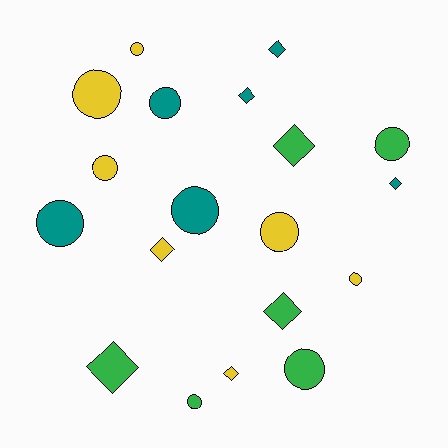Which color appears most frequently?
Yellow, with 7 objects.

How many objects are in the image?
There are 19 objects.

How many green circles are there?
There are 3 green circles.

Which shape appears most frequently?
Circle, with 11 objects.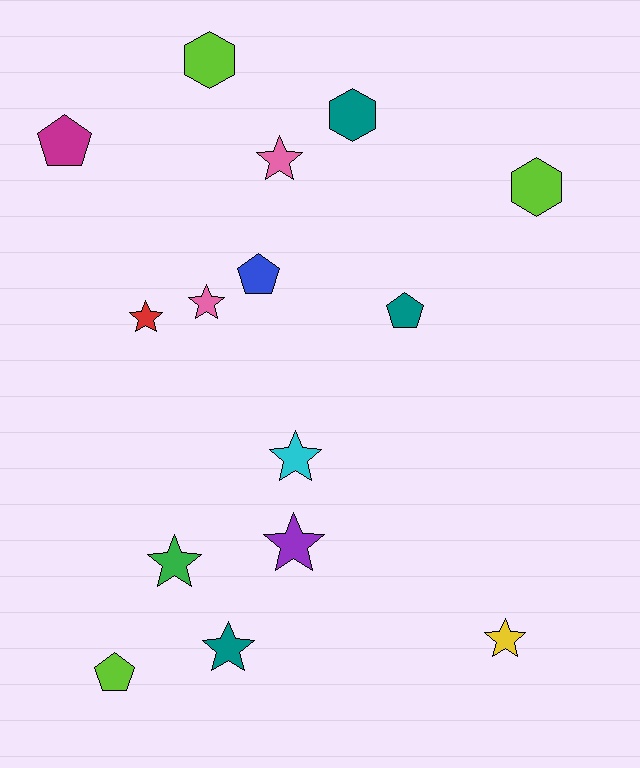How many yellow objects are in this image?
There is 1 yellow object.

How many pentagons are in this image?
There are 4 pentagons.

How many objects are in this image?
There are 15 objects.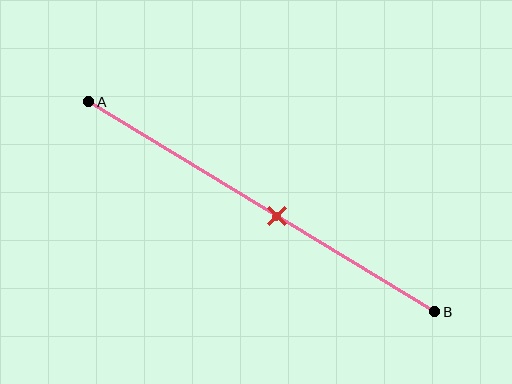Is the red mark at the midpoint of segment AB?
No, the mark is at about 55% from A, not at the 50% midpoint.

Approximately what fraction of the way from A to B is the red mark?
The red mark is approximately 55% of the way from A to B.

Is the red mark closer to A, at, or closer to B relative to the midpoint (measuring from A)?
The red mark is closer to point B than the midpoint of segment AB.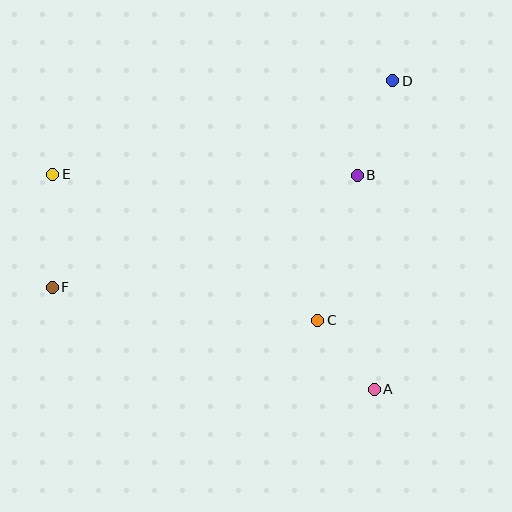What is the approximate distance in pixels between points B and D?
The distance between B and D is approximately 101 pixels.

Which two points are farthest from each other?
Points D and F are farthest from each other.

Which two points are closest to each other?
Points A and C are closest to each other.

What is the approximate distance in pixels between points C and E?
The distance between C and E is approximately 302 pixels.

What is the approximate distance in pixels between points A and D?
The distance between A and D is approximately 309 pixels.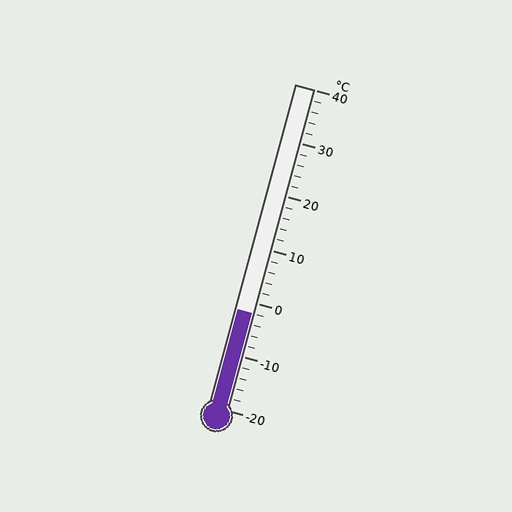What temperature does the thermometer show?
The thermometer shows approximately -2°C.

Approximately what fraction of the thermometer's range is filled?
The thermometer is filled to approximately 30% of its range.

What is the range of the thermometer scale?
The thermometer scale ranges from -20°C to 40°C.